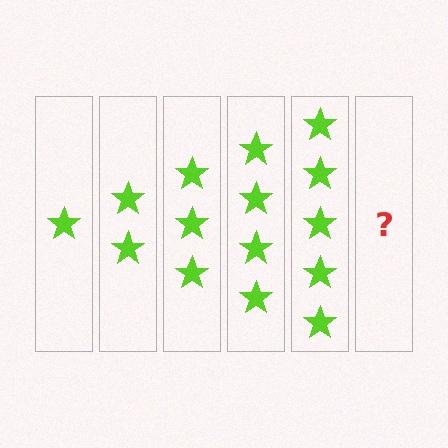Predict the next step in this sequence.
The next step is 6 stars.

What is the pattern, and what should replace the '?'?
The pattern is that each step adds one more star. The '?' should be 6 stars.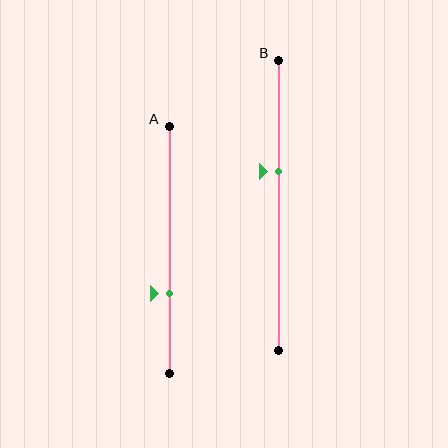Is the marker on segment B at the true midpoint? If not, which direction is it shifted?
No, the marker on segment B is shifted upward by about 12% of the segment length.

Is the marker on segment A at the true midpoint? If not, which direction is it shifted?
No, the marker on segment A is shifted downward by about 18% of the segment length.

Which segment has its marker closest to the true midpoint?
Segment B has its marker closest to the true midpoint.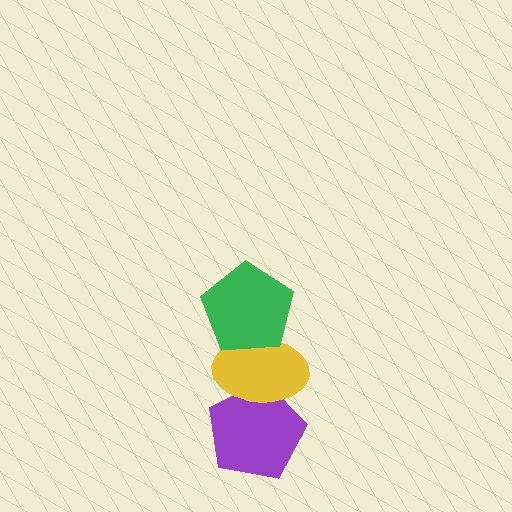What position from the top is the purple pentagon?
The purple pentagon is 3rd from the top.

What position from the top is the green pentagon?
The green pentagon is 1st from the top.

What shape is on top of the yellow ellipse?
The green pentagon is on top of the yellow ellipse.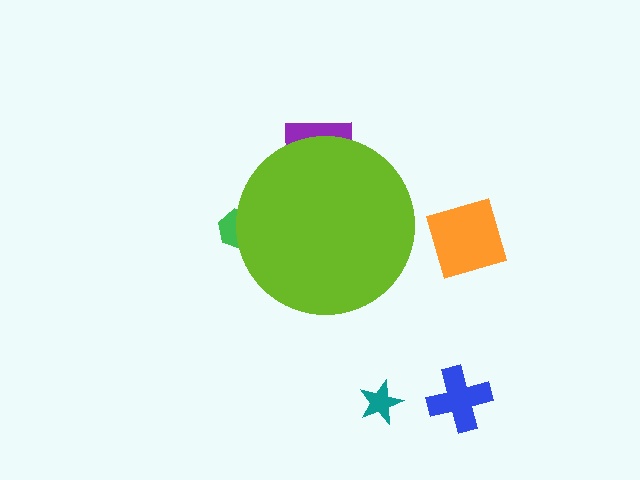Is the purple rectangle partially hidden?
Yes, the purple rectangle is partially hidden behind the lime circle.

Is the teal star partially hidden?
No, the teal star is fully visible.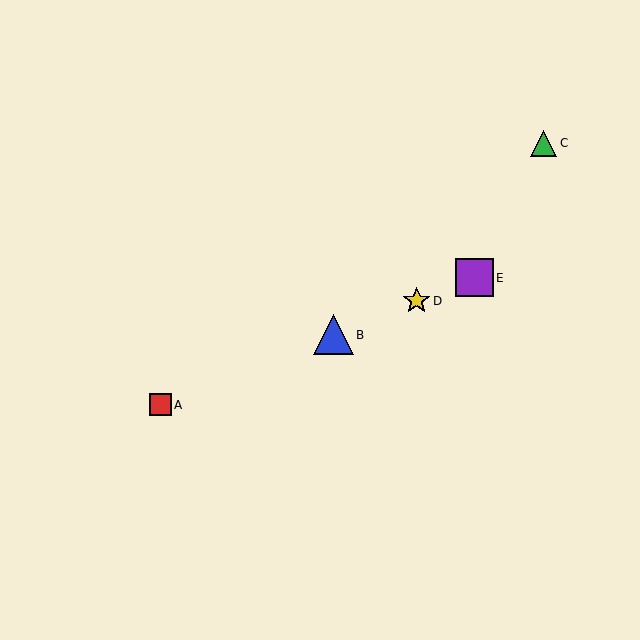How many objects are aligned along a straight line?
4 objects (A, B, D, E) are aligned along a straight line.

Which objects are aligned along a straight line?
Objects A, B, D, E are aligned along a straight line.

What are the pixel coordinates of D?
Object D is at (417, 301).